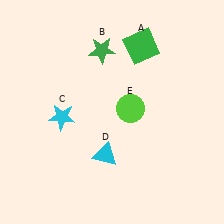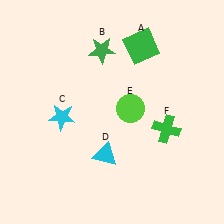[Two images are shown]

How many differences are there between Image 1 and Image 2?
There is 1 difference between the two images.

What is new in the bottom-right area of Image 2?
A green cross (F) was added in the bottom-right area of Image 2.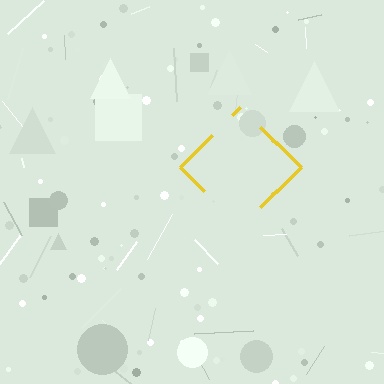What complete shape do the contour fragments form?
The contour fragments form a diamond.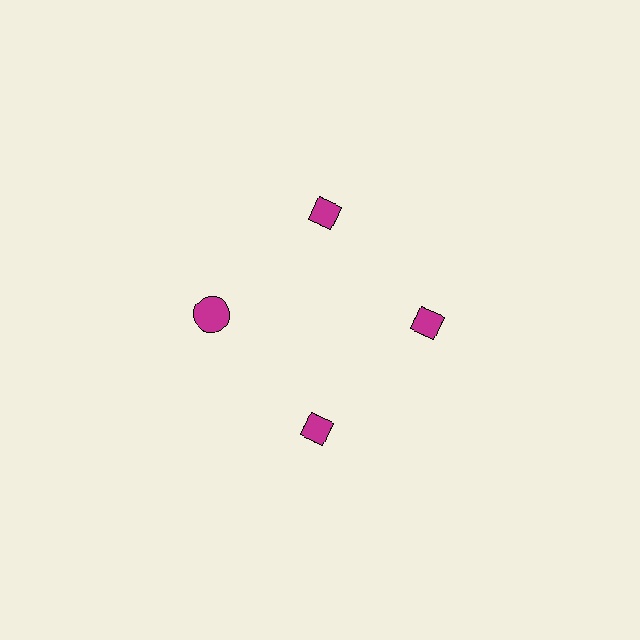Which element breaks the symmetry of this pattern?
The magenta circle at roughly the 9 o'clock position breaks the symmetry. All other shapes are magenta diamonds.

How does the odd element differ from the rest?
It has a different shape: circle instead of diamond.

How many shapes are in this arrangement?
There are 4 shapes arranged in a ring pattern.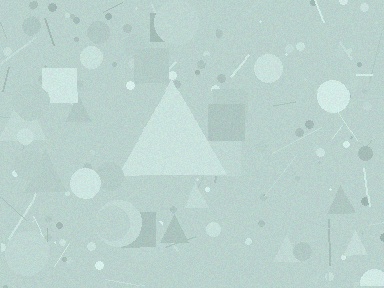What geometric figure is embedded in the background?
A triangle is embedded in the background.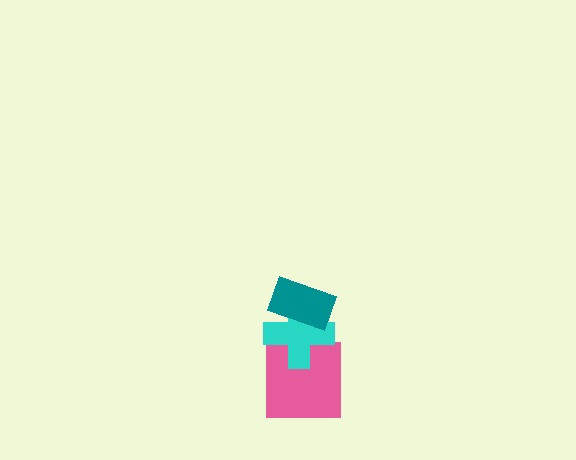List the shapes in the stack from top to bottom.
From top to bottom: the teal rectangle, the cyan cross, the pink square.